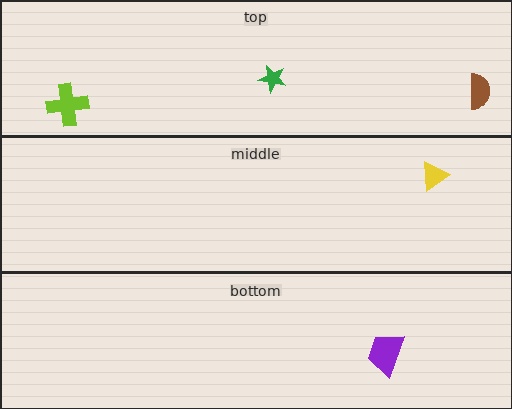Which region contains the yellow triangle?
The middle region.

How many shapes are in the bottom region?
1.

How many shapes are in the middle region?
1.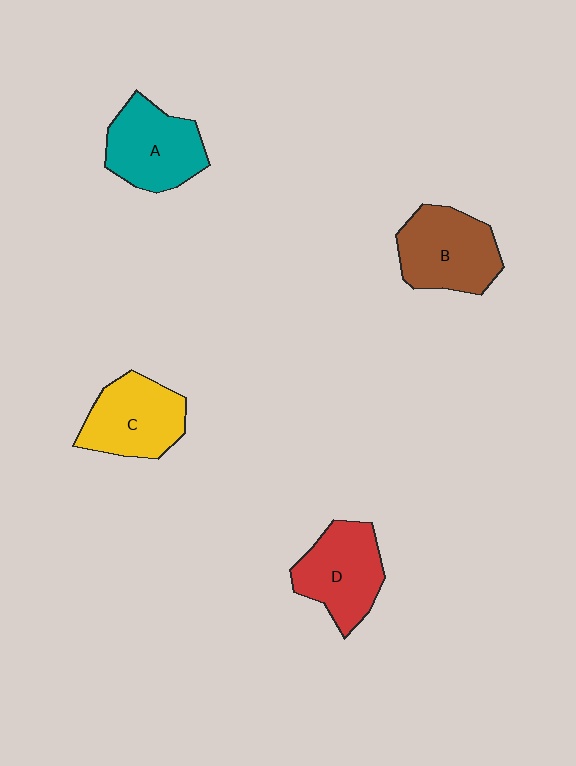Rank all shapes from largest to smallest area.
From largest to smallest: B (brown), A (teal), D (red), C (yellow).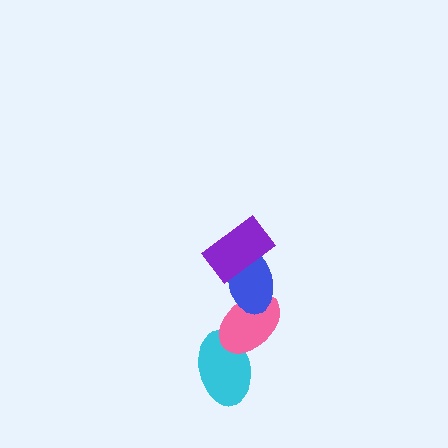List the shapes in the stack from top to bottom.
From top to bottom: the purple rectangle, the blue ellipse, the pink ellipse, the cyan ellipse.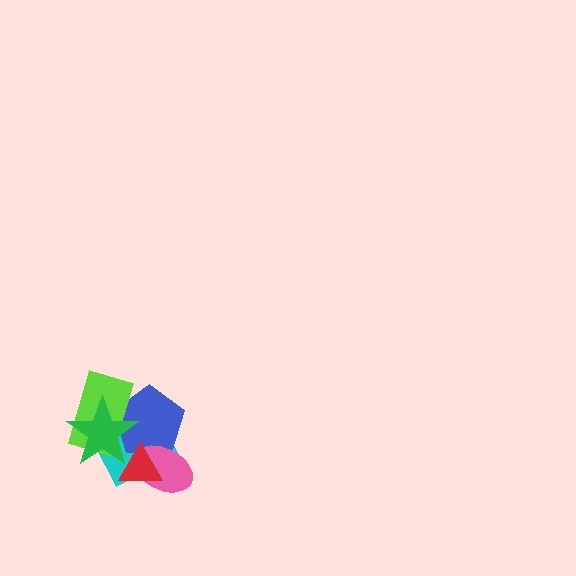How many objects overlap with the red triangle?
4 objects overlap with the red triangle.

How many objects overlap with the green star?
4 objects overlap with the green star.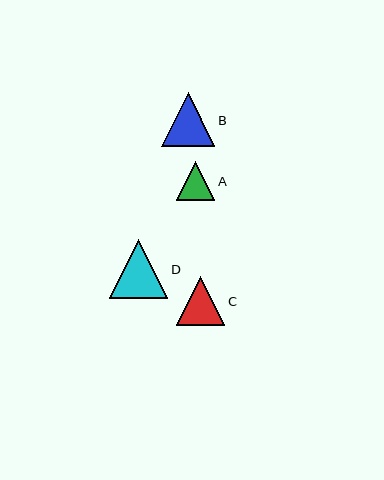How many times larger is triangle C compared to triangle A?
Triangle C is approximately 1.3 times the size of triangle A.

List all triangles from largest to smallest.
From largest to smallest: D, B, C, A.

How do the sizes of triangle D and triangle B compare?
Triangle D and triangle B are approximately the same size.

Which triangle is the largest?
Triangle D is the largest with a size of approximately 58 pixels.